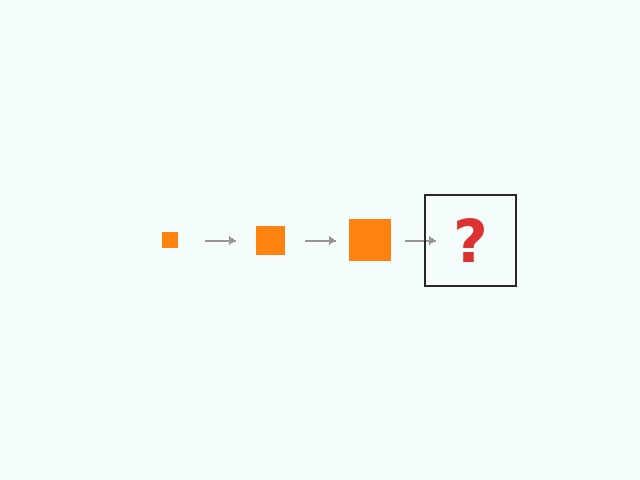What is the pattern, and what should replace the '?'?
The pattern is that the square gets progressively larger each step. The '?' should be an orange square, larger than the previous one.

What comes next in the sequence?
The next element should be an orange square, larger than the previous one.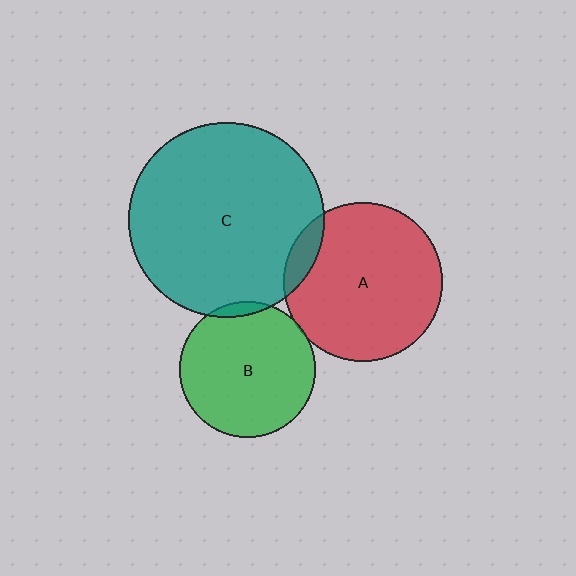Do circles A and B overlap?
Yes.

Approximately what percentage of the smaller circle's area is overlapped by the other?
Approximately 5%.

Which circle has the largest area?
Circle C (teal).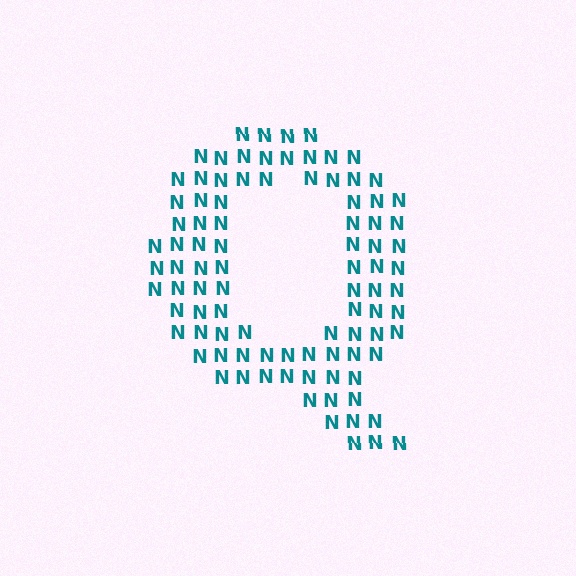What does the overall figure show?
The overall figure shows the letter Q.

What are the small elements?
The small elements are letter N's.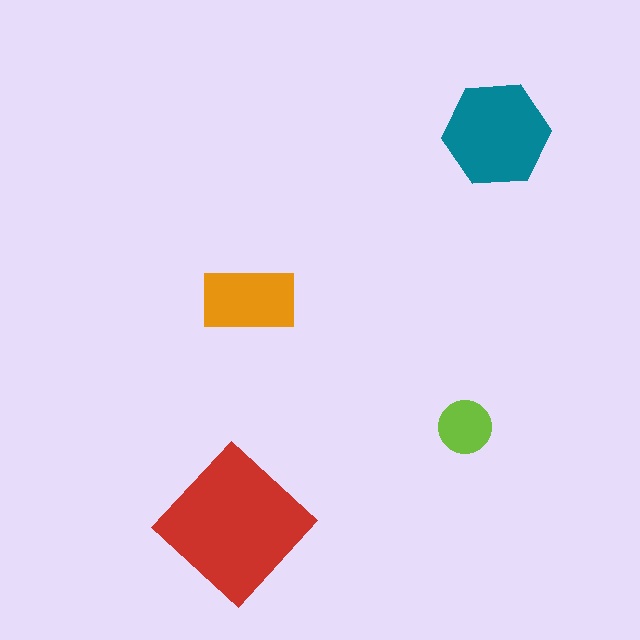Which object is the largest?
The red diamond.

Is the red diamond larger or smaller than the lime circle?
Larger.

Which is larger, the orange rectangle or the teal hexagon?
The teal hexagon.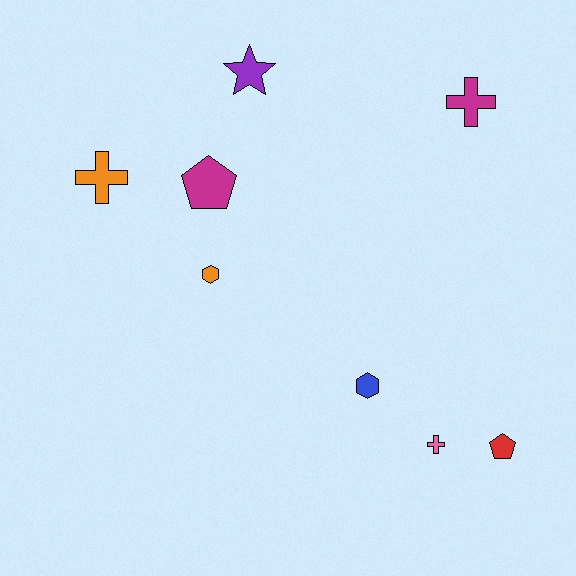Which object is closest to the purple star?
The magenta pentagon is closest to the purple star.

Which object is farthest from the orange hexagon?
The red pentagon is farthest from the orange hexagon.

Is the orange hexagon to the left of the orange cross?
No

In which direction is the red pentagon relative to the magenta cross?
The red pentagon is below the magenta cross.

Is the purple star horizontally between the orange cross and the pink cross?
Yes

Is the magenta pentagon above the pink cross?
Yes